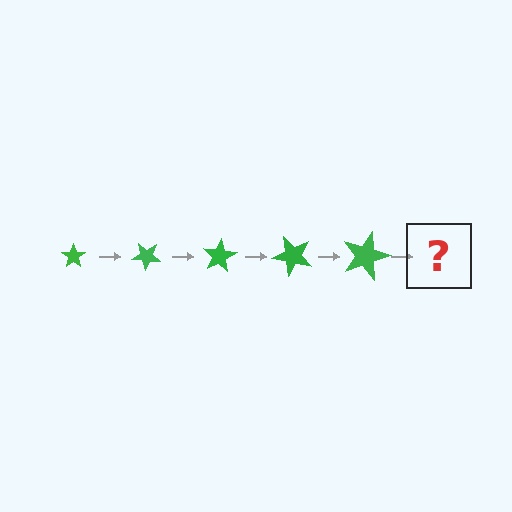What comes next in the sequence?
The next element should be a star, larger than the previous one and rotated 200 degrees from the start.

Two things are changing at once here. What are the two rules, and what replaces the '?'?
The two rules are that the star grows larger each step and it rotates 40 degrees each step. The '?' should be a star, larger than the previous one and rotated 200 degrees from the start.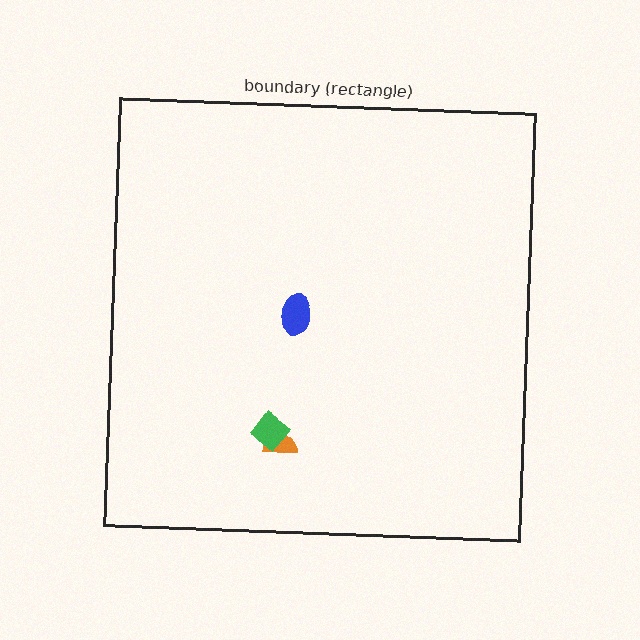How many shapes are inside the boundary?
3 inside, 0 outside.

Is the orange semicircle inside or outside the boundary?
Inside.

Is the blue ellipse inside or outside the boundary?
Inside.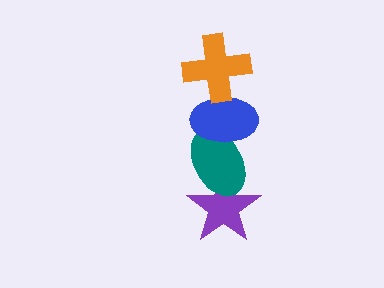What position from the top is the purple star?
The purple star is 4th from the top.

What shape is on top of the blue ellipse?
The orange cross is on top of the blue ellipse.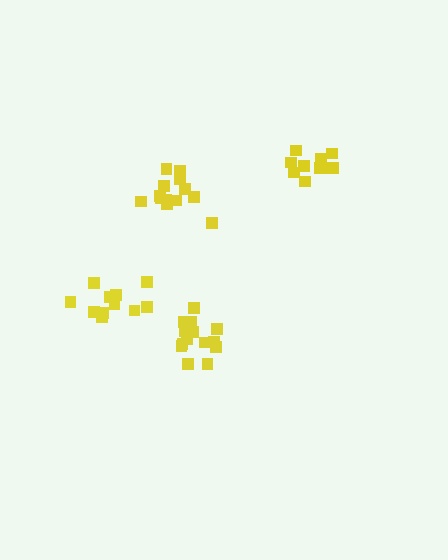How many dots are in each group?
Group 1: 10 dots, Group 2: 11 dots, Group 3: 14 dots, Group 4: 13 dots (48 total).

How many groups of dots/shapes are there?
There are 4 groups.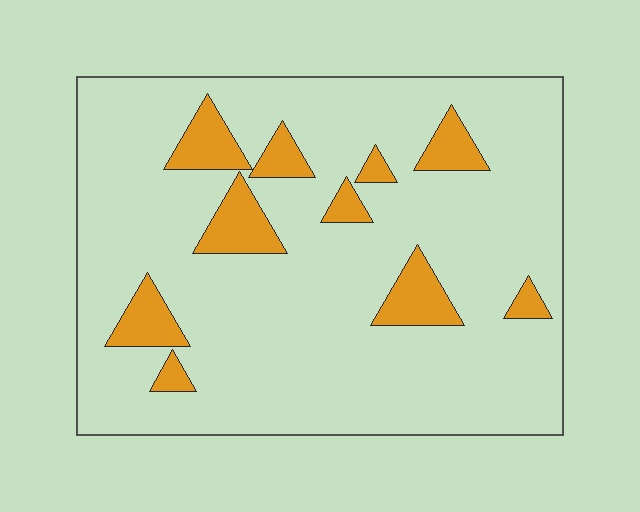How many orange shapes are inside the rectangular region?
10.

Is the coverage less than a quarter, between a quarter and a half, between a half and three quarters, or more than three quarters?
Less than a quarter.